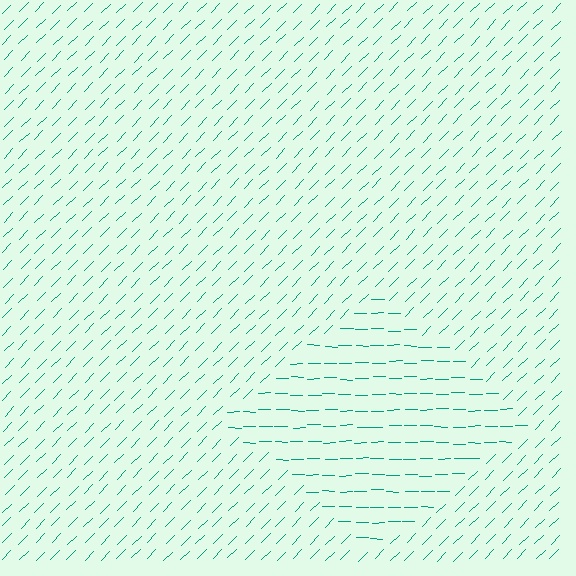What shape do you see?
I see a diamond.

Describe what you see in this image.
The image is filled with small teal line segments. A diamond region in the image has lines oriented differently from the surrounding lines, creating a visible texture boundary.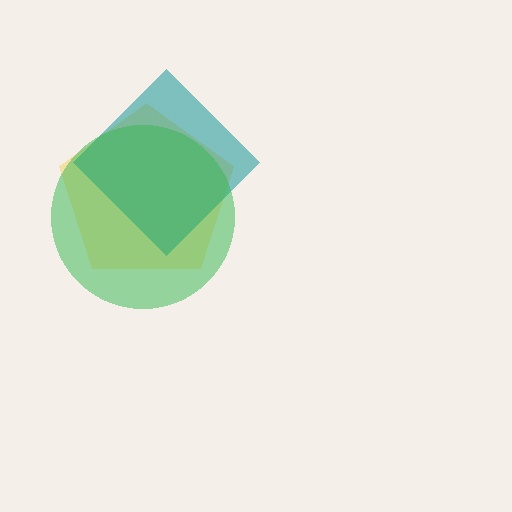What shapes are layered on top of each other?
The layered shapes are: a yellow pentagon, a teal diamond, a green circle.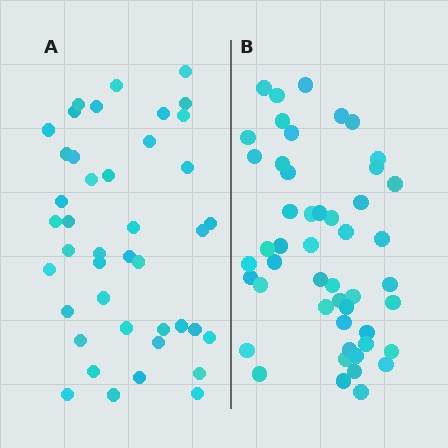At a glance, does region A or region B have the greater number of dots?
Region B (the right region) has more dots.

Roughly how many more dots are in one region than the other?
Region B has roughly 8 or so more dots than region A.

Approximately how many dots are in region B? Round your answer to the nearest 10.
About 50 dots. (The exact count is 49, which rounds to 50.)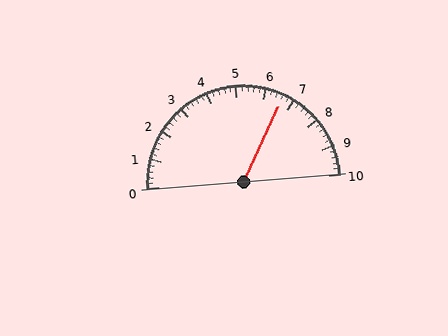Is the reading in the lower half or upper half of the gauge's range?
The reading is in the upper half of the range (0 to 10).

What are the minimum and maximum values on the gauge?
The gauge ranges from 0 to 10.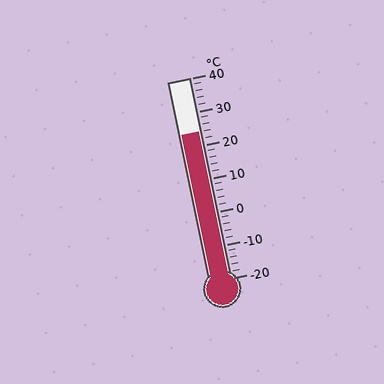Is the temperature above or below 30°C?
The temperature is below 30°C.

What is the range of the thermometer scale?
The thermometer scale ranges from -20°C to 40°C.